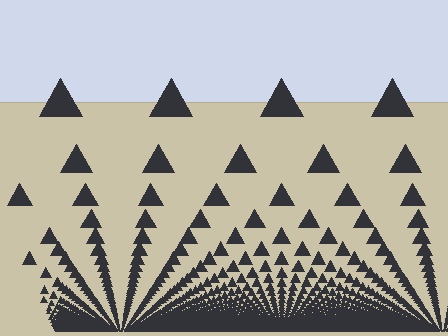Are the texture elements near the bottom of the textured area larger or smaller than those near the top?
Smaller. The gradient is inverted — elements near the bottom are smaller and denser.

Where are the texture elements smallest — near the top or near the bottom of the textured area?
Near the bottom.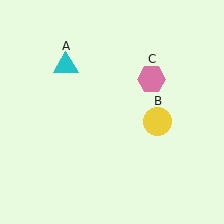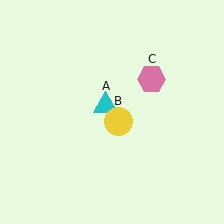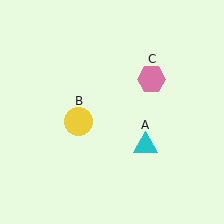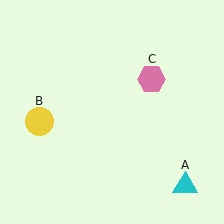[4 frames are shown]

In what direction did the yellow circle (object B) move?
The yellow circle (object B) moved left.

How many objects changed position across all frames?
2 objects changed position: cyan triangle (object A), yellow circle (object B).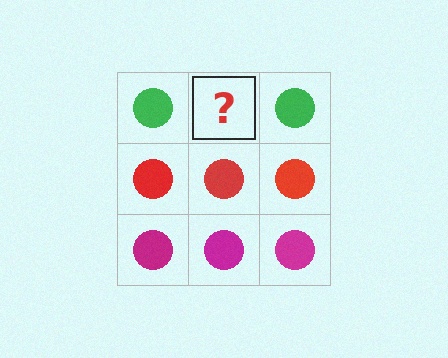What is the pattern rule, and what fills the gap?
The rule is that each row has a consistent color. The gap should be filled with a green circle.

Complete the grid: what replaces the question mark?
The question mark should be replaced with a green circle.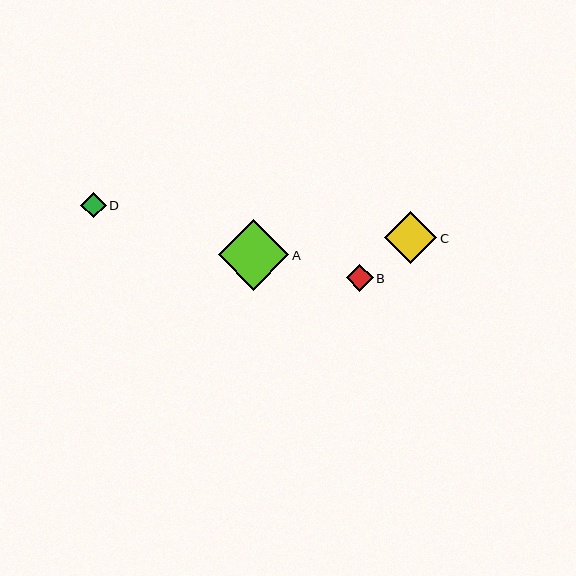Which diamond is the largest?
Diamond A is the largest with a size of approximately 70 pixels.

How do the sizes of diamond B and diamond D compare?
Diamond B and diamond D are approximately the same size.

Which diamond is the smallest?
Diamond D is the smallest with a size of approximately 26 pixels.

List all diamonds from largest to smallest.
From largest to smallest: A, C, B, D.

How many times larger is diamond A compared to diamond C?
Diamond A is approximately 1.4 times the size of diamond C.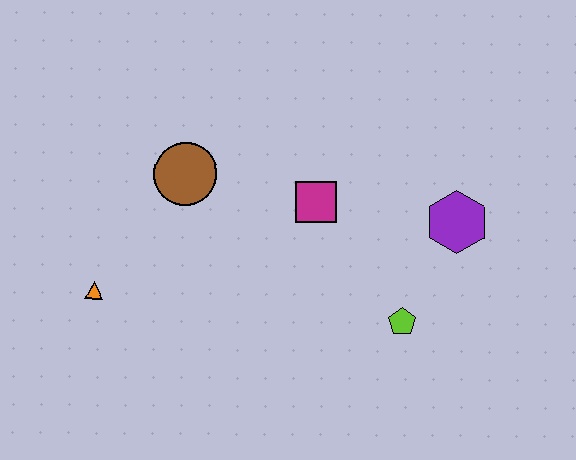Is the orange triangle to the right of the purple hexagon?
No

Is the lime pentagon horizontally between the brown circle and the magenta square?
No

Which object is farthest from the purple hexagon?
The orange triangle is farthest from the purple hexagon.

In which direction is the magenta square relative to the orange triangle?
The magenta square is to the right of the orange triangle.